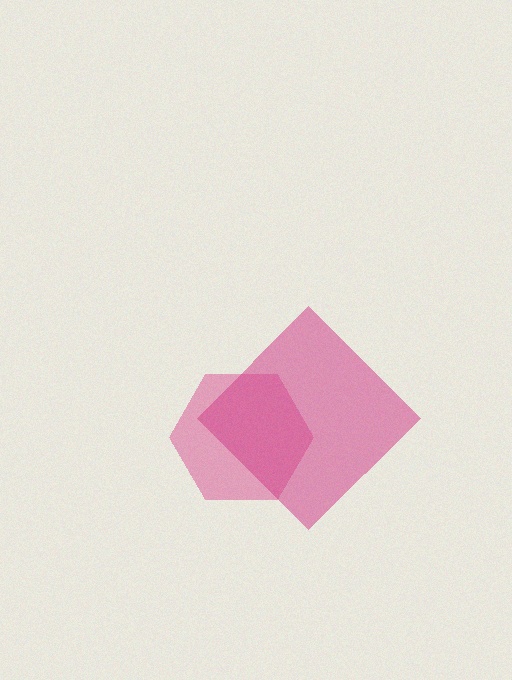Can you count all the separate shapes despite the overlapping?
Yes, there are 2 separate shapes.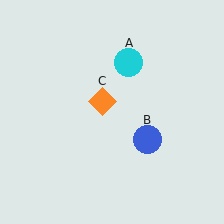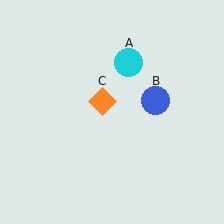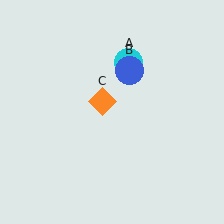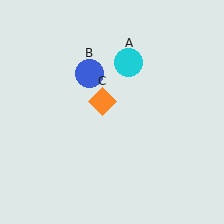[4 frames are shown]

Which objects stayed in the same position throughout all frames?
Cyan circle (object A) and orange diamond (object C) remained stationary.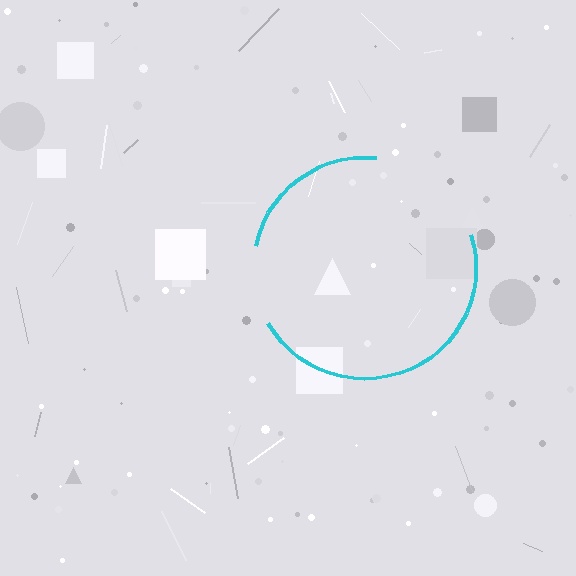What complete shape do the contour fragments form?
The contour fragments form a circle.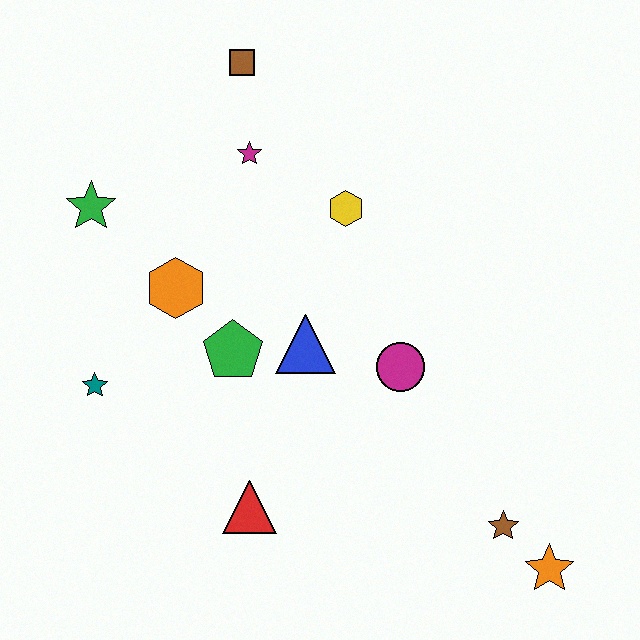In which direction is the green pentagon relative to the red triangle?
The green pentagon is above the red triangle.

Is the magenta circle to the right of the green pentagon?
Yes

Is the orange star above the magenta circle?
No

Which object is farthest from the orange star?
The brown square is farthest from the orange star.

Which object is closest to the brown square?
The magenta star is closest to the brown square.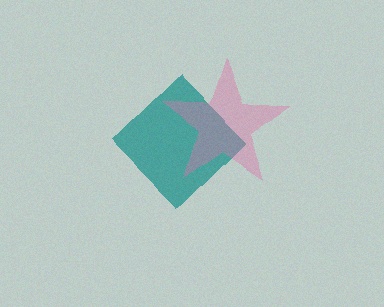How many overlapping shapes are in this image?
There are 2 overlapping shapes in the image.